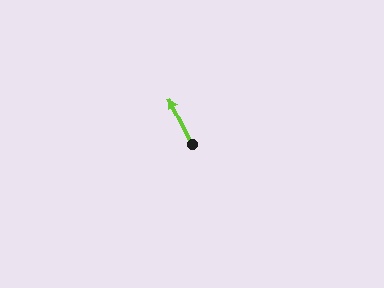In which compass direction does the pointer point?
Northwest.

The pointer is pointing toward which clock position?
Roughly 11 o'clock.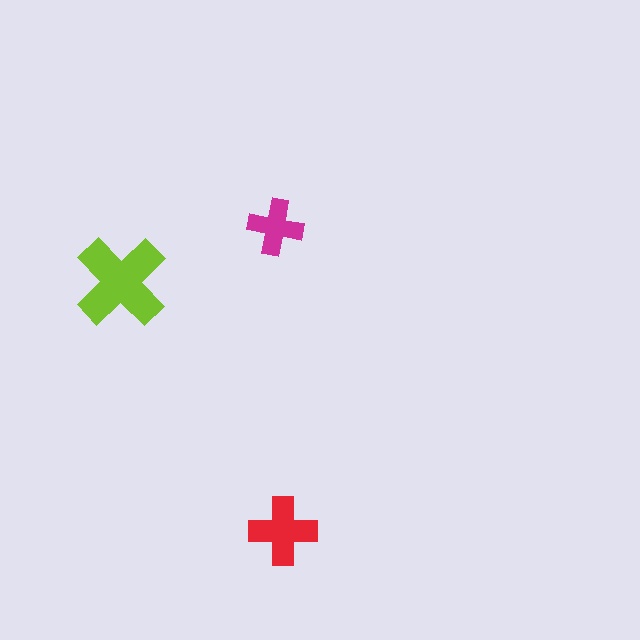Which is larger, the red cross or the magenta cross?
The red one.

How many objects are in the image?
There are 3 objects in the image.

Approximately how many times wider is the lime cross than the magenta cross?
About 1.5 times wider.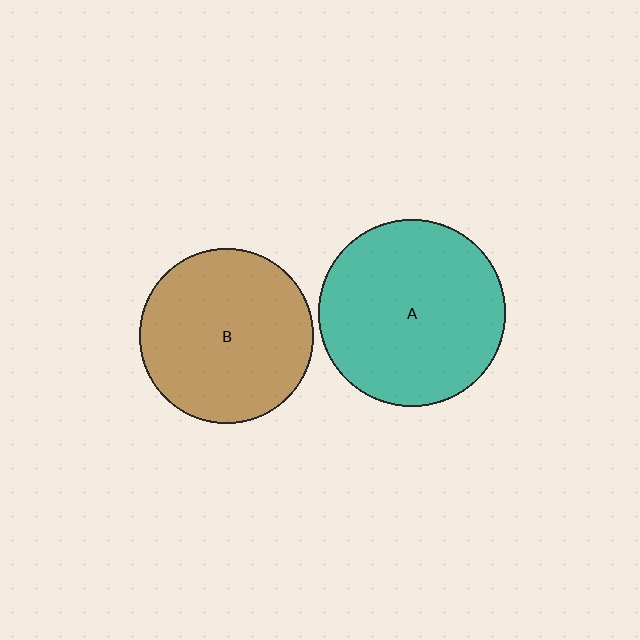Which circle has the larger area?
Circle A (teal).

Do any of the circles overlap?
No, none of the circles overlap.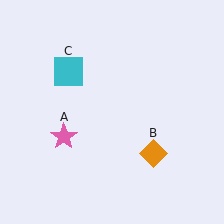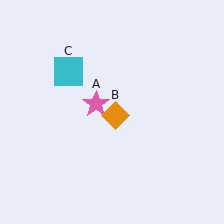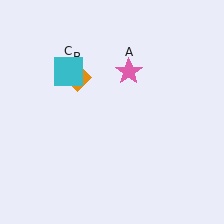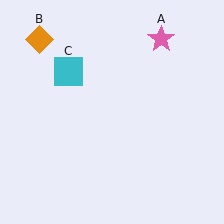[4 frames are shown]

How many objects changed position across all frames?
2 objects changed position: pink star (object A), orange diamond (object B).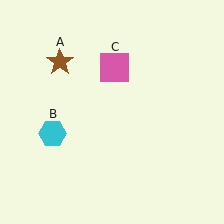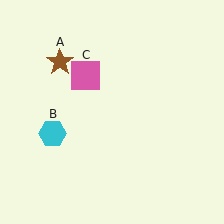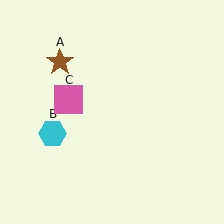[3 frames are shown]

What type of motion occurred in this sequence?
The pink square (object C) rotated counterclockwise around the center of the scene.